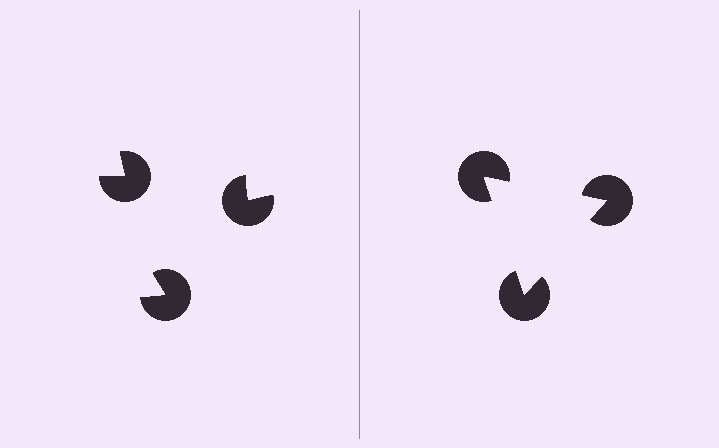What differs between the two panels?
The pac-man discs are positioned identically on both sides; only the wedge orientations differ. On the right they align to a triangle; on the left they are misaligned.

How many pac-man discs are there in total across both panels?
6 — 3 on each side.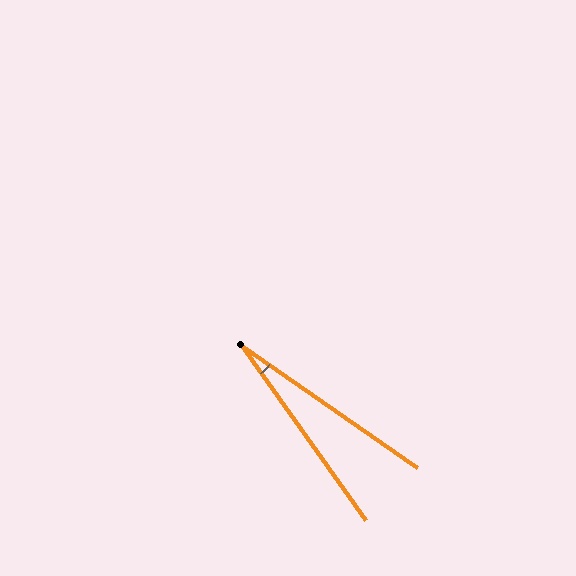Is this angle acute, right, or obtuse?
It is acute.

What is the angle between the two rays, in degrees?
Approximately 20 degrees.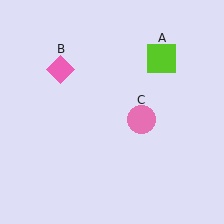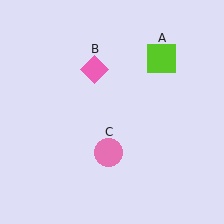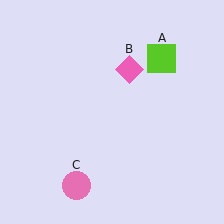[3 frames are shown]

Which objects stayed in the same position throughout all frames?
Lime square (object A) remained stationary.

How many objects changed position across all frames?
2 objects changed position: pink diamond (object B), pink circle (object C).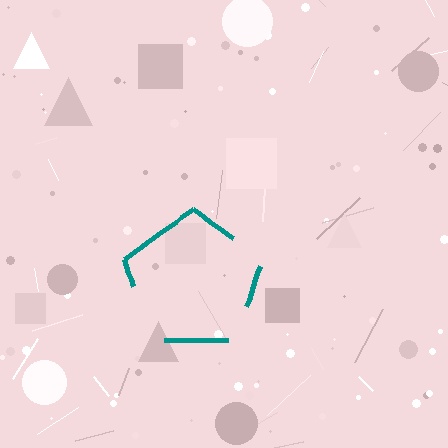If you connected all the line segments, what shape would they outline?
They would outline a pentagon.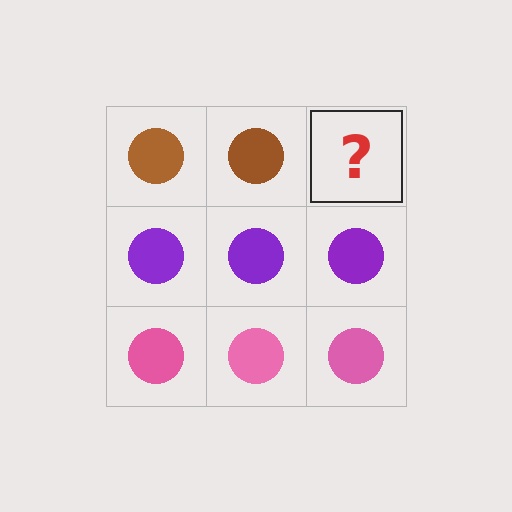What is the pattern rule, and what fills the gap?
The rule is that each row has a consistent color. The gap should be filled with a brown circle.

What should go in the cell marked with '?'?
The missing cell should contain a brown circle.